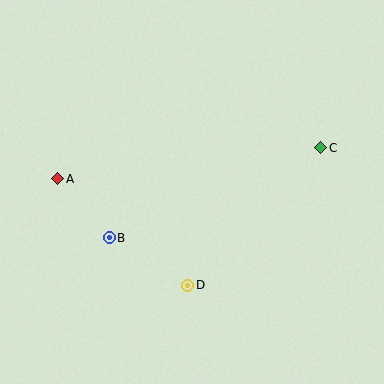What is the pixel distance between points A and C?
The distance between A and C is 265 pixels.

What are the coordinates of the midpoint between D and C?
The midpoint between D and C is at (254, 216).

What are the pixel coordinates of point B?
Point B is at (109, 238).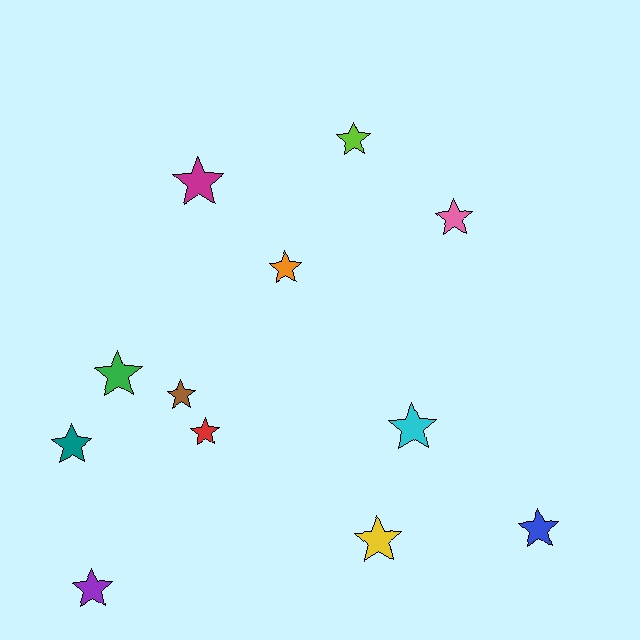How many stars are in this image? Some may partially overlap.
There are 12 stars.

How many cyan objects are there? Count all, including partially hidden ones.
There is 1 cyan object.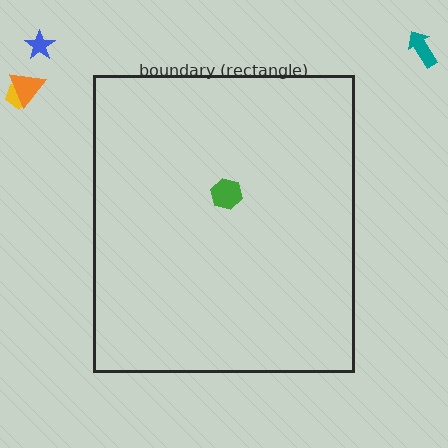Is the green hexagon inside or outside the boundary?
Inside.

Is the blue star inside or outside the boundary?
Outside.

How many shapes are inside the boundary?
1 inside, 4 outside.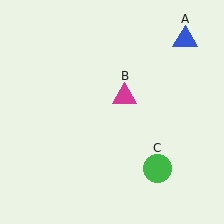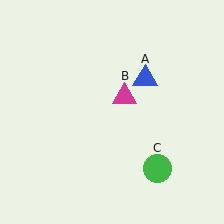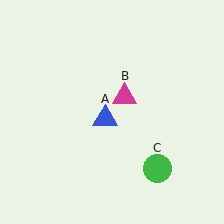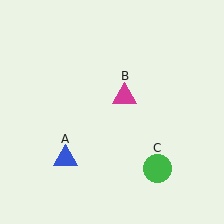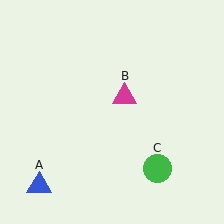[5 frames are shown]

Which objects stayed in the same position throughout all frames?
Magenta triangle (object B) and green circle (object C) remained stationary.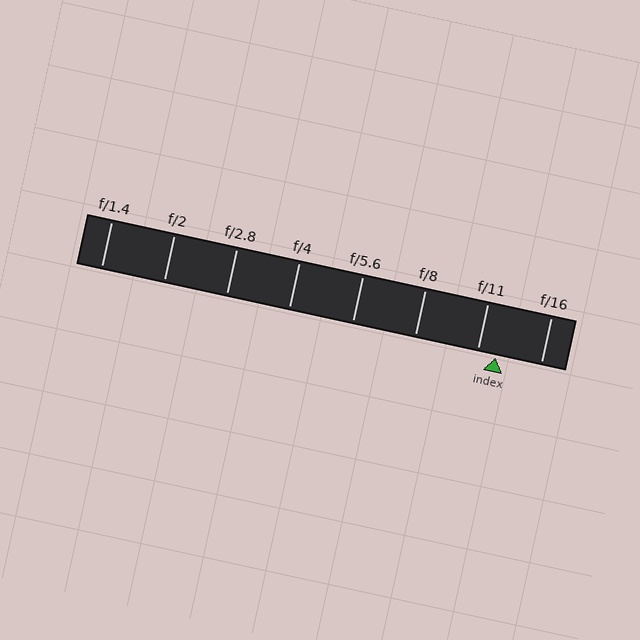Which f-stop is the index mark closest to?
The index mark is closest to f/11.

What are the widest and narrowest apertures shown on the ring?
The widest aperture shown is f/1.4 and the narrowest is f/16.